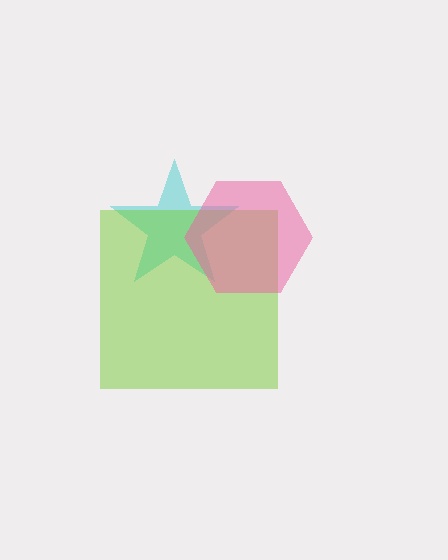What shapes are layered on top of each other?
The layered shapes are: a cyan star, a lime square, a pink hexagon.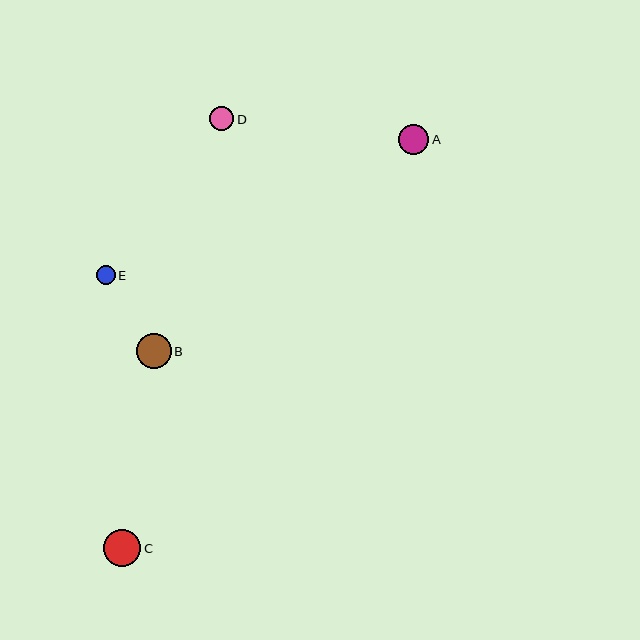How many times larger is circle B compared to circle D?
Circle B is approximately 1.4 times the size of circle D.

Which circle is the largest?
Circle C is the largest with a size of approximately 37 pixels.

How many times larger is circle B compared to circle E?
Circle B is approximately 1.9 times the size of circle E.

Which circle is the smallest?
Circle E is the smallest with a size of approximately 19 pixels.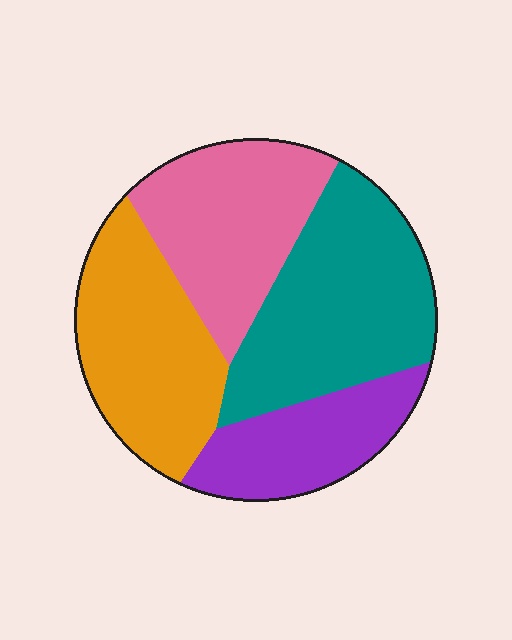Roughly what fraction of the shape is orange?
Orange covers 26% of the shape.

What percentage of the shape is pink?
Pink takes up about one quarter (1/4) of the shape.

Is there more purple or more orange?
Orange.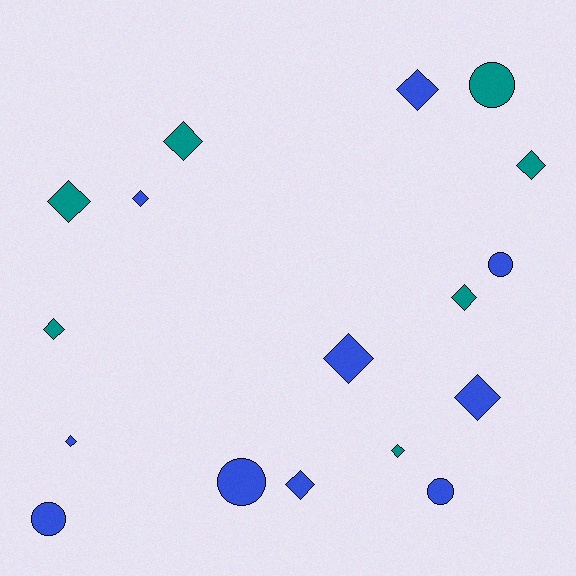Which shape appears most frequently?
Diamond, with 12 objects.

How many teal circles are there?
There is 1 teal circle.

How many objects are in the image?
There are 17 objects.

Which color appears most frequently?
Blue, with 10 objects.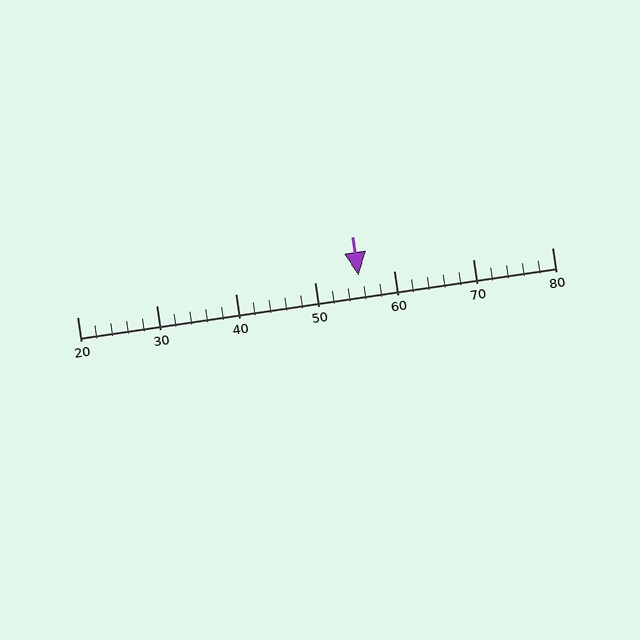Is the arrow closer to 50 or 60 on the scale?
The arrow is closer to 60.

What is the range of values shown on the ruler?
The ruler shows values from 20 to 80.